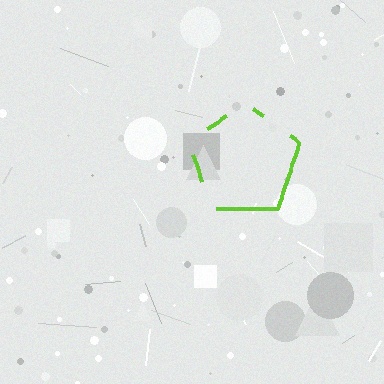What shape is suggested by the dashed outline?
The dashed outline suggests a pentagon.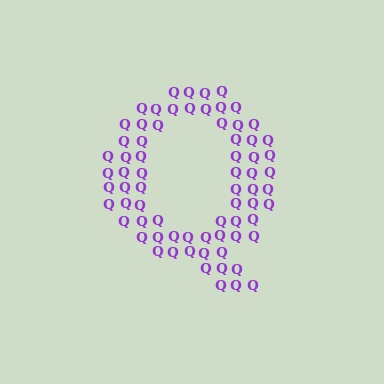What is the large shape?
The large shape is the letter Q.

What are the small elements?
The small elements are letter Q's.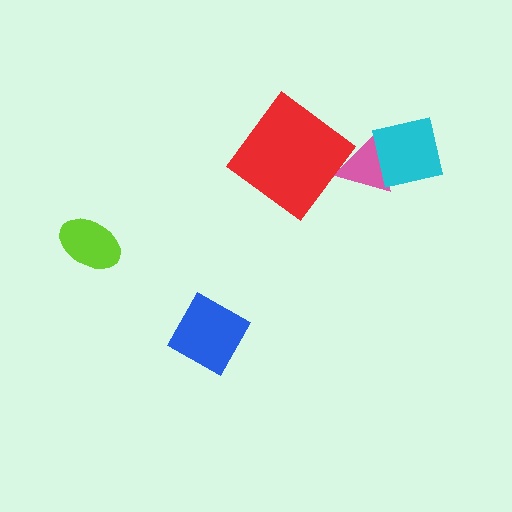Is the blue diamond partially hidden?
No, no other shape covers it.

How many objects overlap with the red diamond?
0 objects overlap with the red diamond.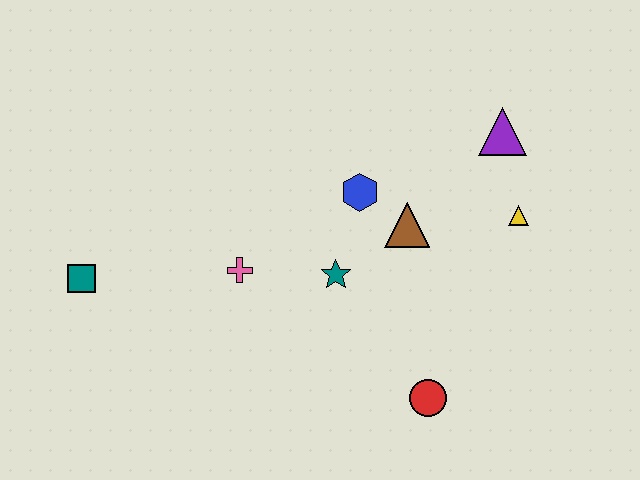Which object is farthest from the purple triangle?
The teal square is farthest from the purple triangle.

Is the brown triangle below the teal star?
No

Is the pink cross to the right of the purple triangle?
No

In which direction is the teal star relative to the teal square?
The teal star is to the right of the teal square.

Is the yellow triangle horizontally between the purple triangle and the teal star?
No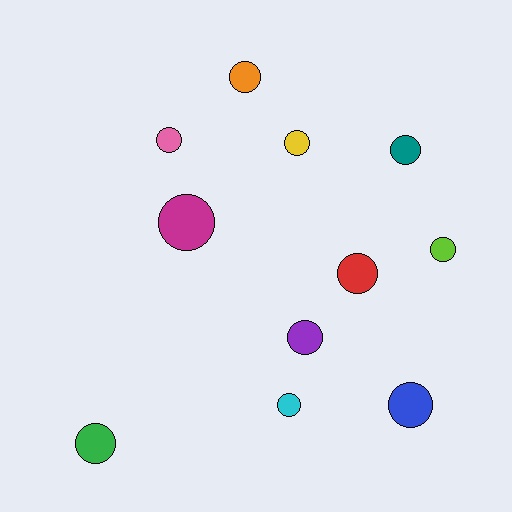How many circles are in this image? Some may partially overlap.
There are 11 circles.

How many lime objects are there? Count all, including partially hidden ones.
There is 1 lime object.